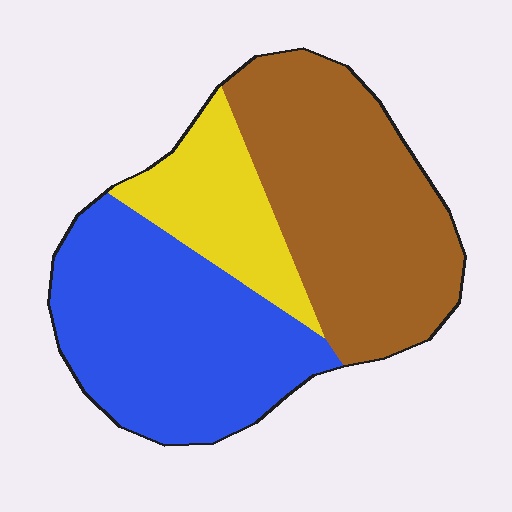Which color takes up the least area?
Yellow, at roughly 15%.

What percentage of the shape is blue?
Blue covers roughly 40% of the shape.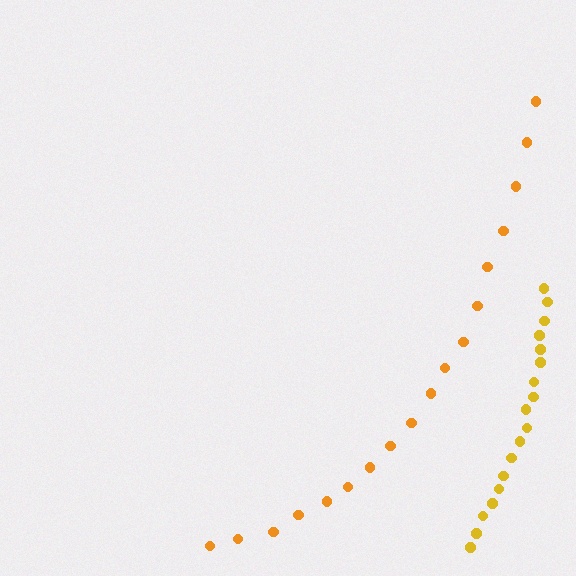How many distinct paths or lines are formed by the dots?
There are 2 distinct paths.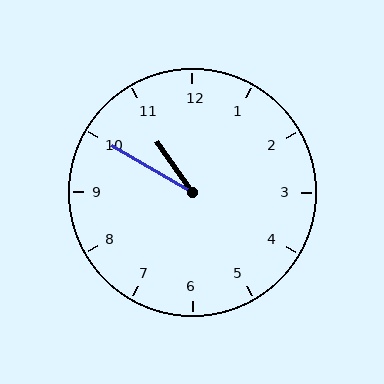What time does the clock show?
10:50.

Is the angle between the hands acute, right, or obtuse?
It is acute.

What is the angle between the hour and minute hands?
Approximately 25 degrees.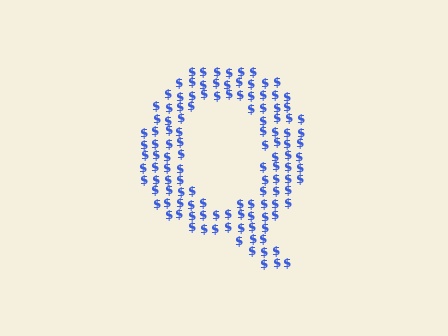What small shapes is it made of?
It is made of small dollar signs.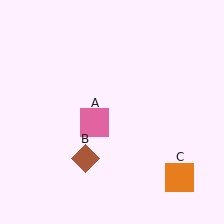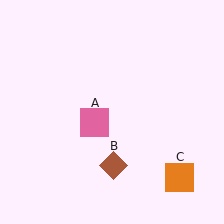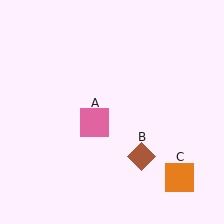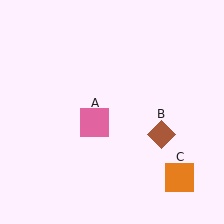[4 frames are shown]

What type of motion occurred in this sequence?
The brown diamond (object B) rotated counterclockwise around the center of the scene.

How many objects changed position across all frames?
1 object changed position: brown diamond (object B).